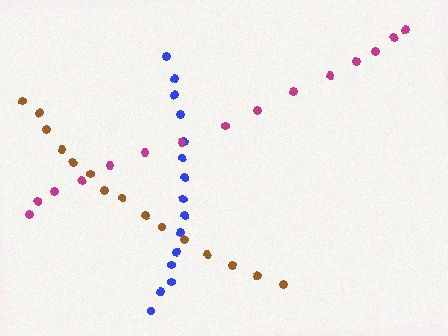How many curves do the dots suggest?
There are 3 distinct paths.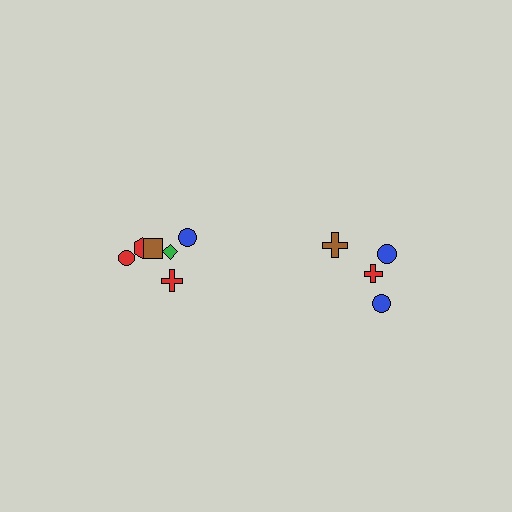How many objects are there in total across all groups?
There are 10 objects.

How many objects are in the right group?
There are 4 objects.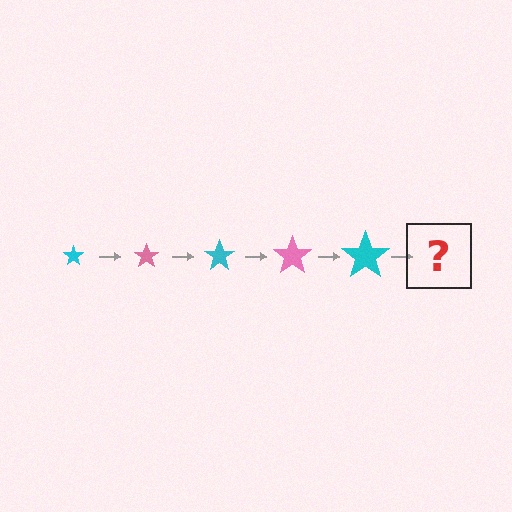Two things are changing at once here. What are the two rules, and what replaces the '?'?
The two rules are that the star grows larger each step and the color cycles through cyan and pink. The '?' should be a pink star, larger than the previous one.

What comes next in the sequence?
The next element should be a pink star, larger than the previous one.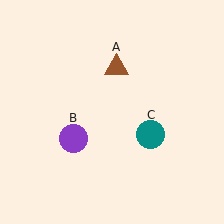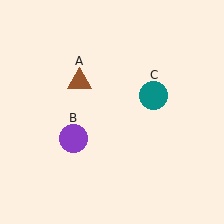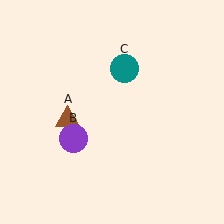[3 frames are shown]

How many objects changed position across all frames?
2 objects changed position: brown triangle (object A), teal circle (object C).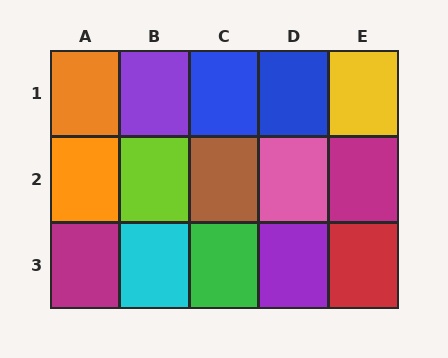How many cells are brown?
1 cell is brown.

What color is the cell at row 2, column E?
Magenta.